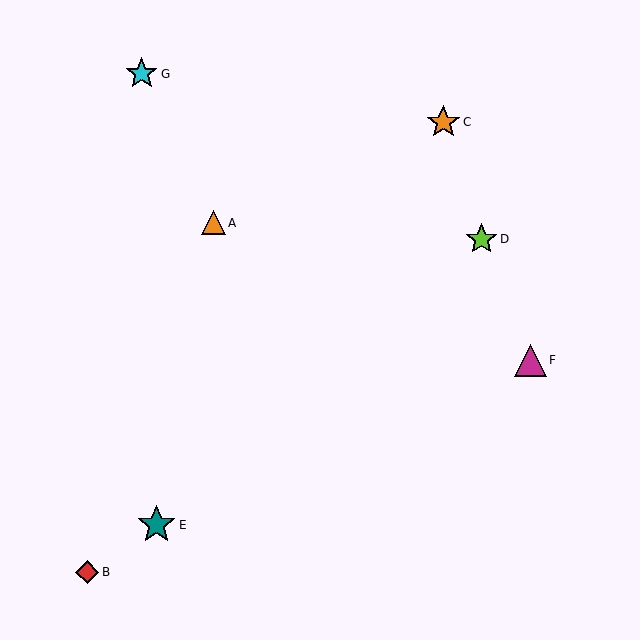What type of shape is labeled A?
Shape A is an orange triangle.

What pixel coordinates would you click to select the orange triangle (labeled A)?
Click at (213, 223) to select the orange triangle A.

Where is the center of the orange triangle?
The center of the orange triangle is at (213, 223).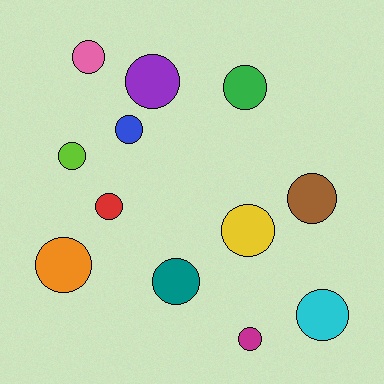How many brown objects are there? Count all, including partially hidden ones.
There is 1 brown object.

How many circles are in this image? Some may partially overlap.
There are 12 circles.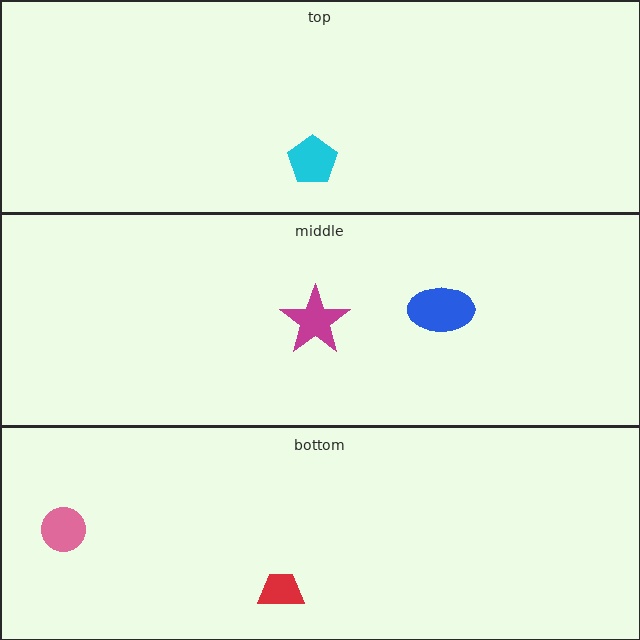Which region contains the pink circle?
The bottom region.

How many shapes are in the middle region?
2.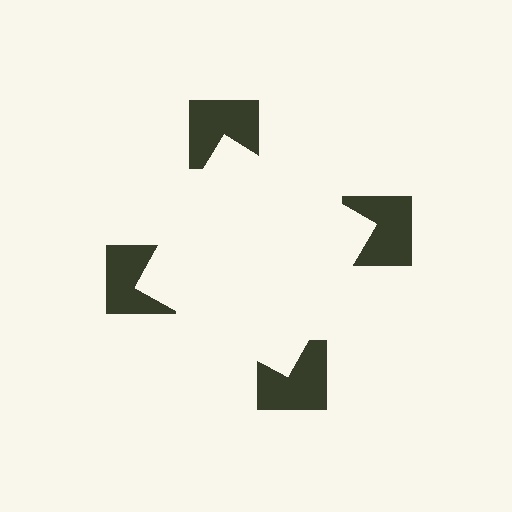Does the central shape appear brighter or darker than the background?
It typically appears slightly brighter than the background, even though no actual brightness change is drawn.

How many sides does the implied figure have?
4 sides.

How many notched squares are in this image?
There are 4 — one at each vertex of the illusory square.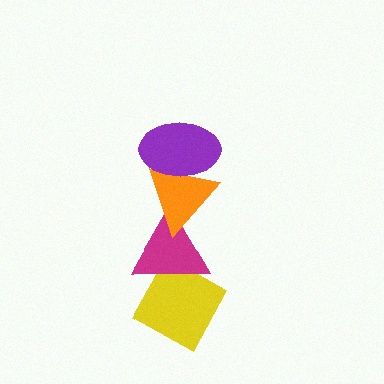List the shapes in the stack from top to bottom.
From top to bottom: the purple ellipse, the orange triangle, the magenta triangle, the yellow diamond.